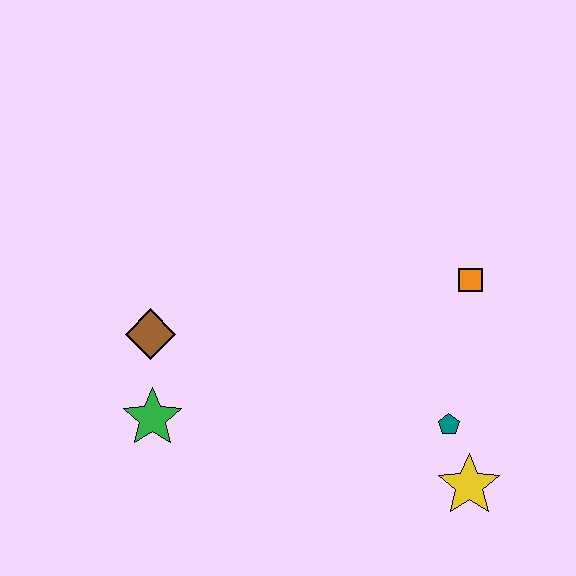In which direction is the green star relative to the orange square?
The green star is to the left of the orange square.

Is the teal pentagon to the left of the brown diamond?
No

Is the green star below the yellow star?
No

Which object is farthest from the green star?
The orange square is farthest from the green star.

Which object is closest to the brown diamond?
The green star is closest to the brown diamond.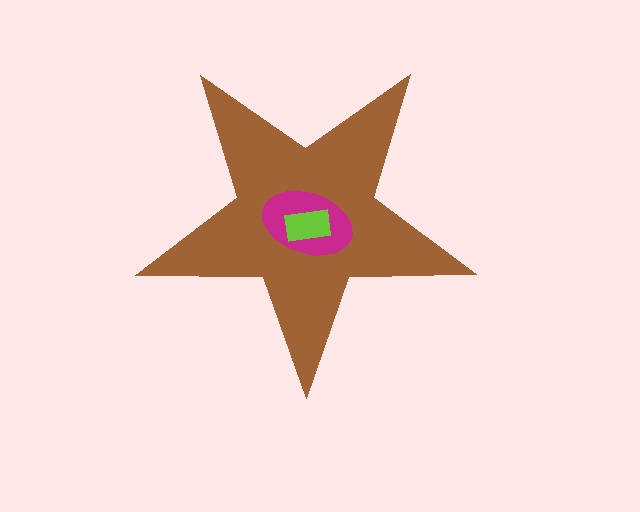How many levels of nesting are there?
3.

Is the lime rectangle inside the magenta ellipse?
Yes.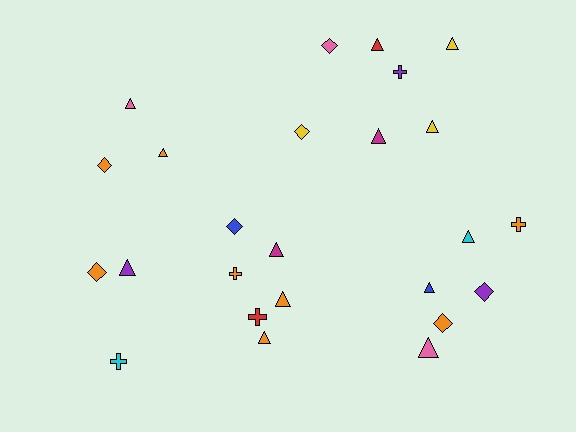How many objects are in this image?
There are 25 objects.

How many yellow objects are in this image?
There are 3 yellow objects.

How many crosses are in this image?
There are 5 crosses.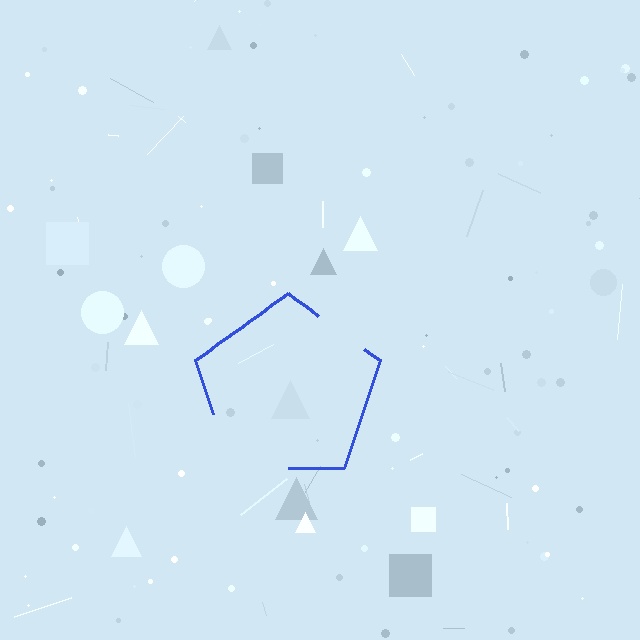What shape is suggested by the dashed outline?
The dashed outline suggests a pentagon.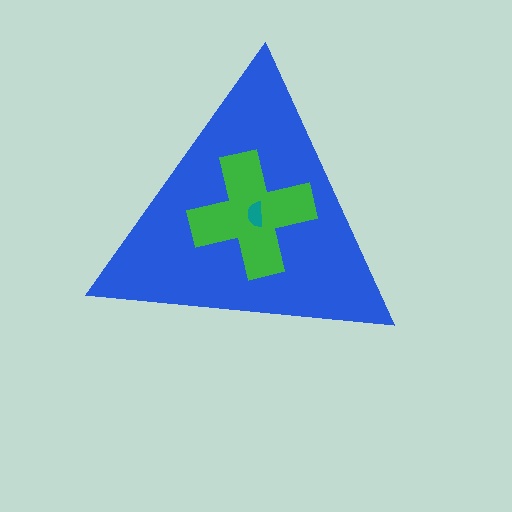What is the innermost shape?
The teal semicircle.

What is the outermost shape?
The blue triangle.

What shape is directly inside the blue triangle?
The green cross.